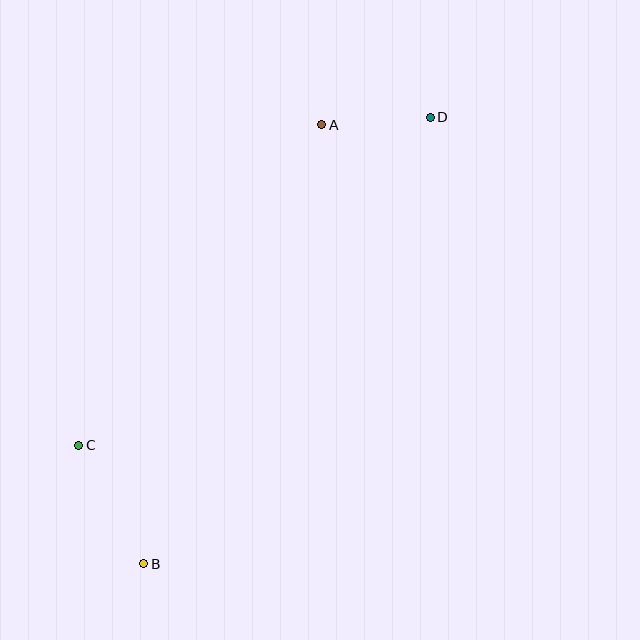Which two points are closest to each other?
Points A and D are closest to each other.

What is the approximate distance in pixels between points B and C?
The distance between B and C is approximately 135 pixels.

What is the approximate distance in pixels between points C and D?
The distance between C and D is approximately 481 pixels.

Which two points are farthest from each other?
Points B and D are farthest from each other.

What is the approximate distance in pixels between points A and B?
The distance between A and B is approximately 474 pixels.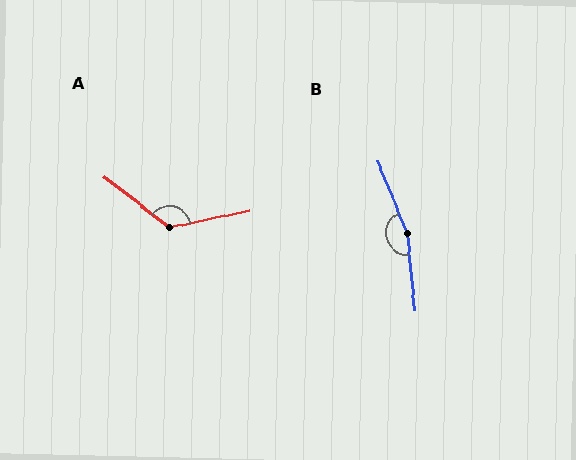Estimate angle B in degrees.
Approximately 163 degrees.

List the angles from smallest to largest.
A (131°), B (163°).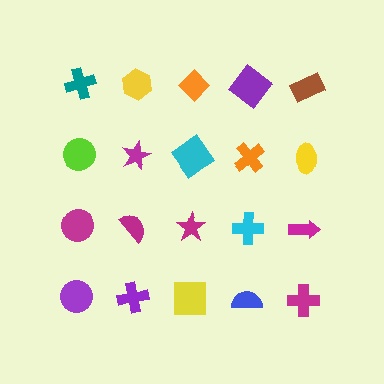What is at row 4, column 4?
A blue semicircle.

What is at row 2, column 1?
A lime circle.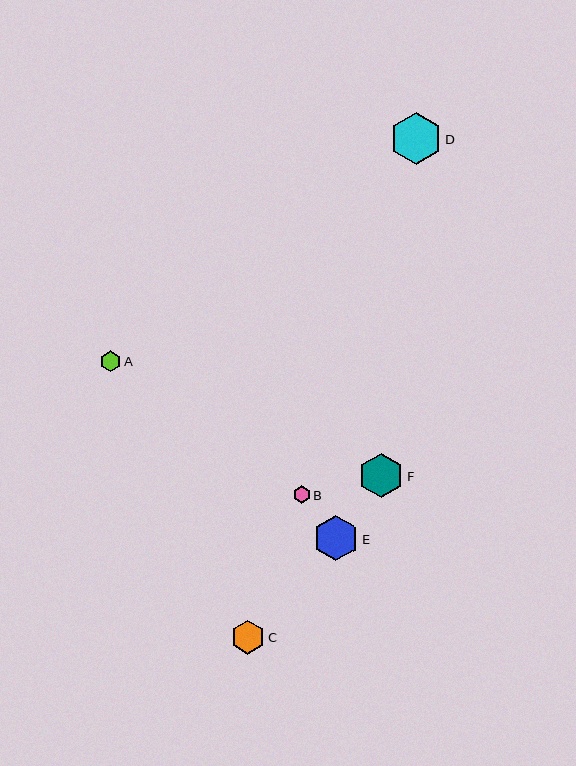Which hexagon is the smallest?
Hexagon B is the smallest with a size of approximately 17 pixels.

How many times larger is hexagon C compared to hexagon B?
Hexagon C is approximately 2.0 times the size of hexagon B.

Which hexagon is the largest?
Hexagon D is the largest with a size of approximately 52 pixels.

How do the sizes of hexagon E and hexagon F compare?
Hexagon E and hexagon F are approximately the same size.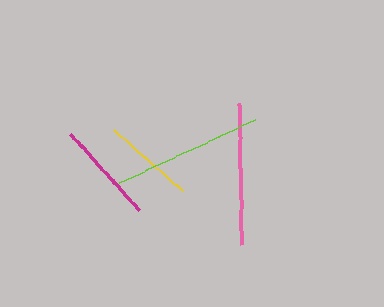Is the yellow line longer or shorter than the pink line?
The pink line is longer than the yellow line.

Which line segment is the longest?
The lime line is the longest at approximately 150 pixels.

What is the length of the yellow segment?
The yellow segment is approximately 92 pixels long.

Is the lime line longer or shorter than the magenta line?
The lime line is longer than the magenta line.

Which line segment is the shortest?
The yellow line is the shortest at approximately 92 pixels.